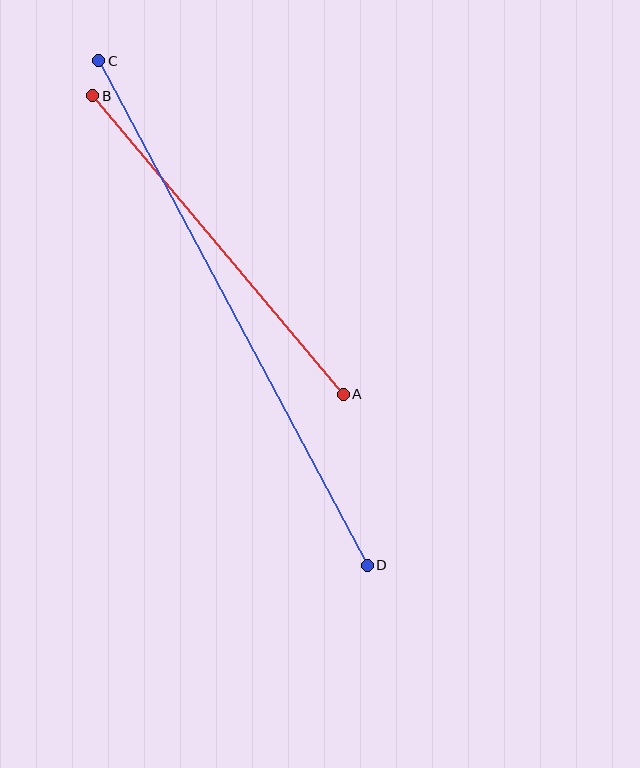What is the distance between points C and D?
The distance is approximately 571 pixels.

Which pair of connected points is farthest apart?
Points C and D are farthest apart.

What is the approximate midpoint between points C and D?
The midpoint is at approximately (233, 313) pixels.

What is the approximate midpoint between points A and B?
The midpoint is at approximately (218, 245) pixels.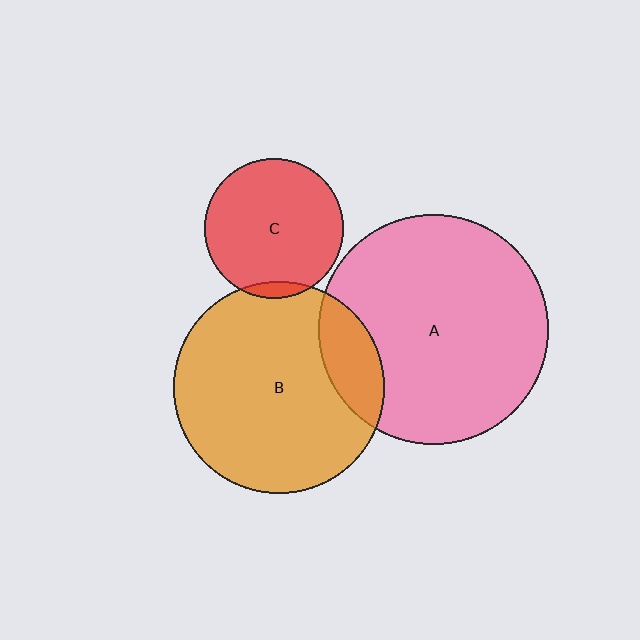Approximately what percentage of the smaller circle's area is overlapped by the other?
Approximately 5%.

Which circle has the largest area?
Circle A (pink).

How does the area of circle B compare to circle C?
Approximately 2.3 times.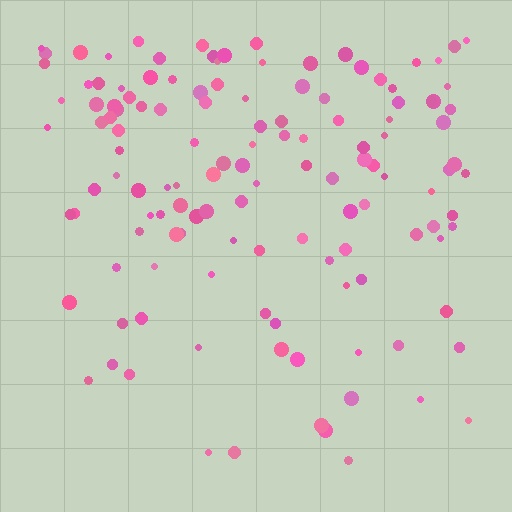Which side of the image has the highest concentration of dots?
The top.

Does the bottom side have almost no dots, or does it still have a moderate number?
Still a moderate number, just noticeably fewer than the top.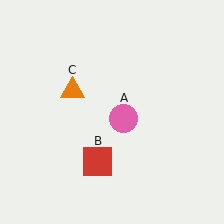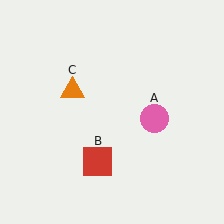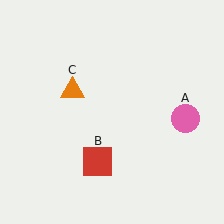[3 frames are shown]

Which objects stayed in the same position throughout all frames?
Red square (object B) and orange triangle (object C) remained stationary.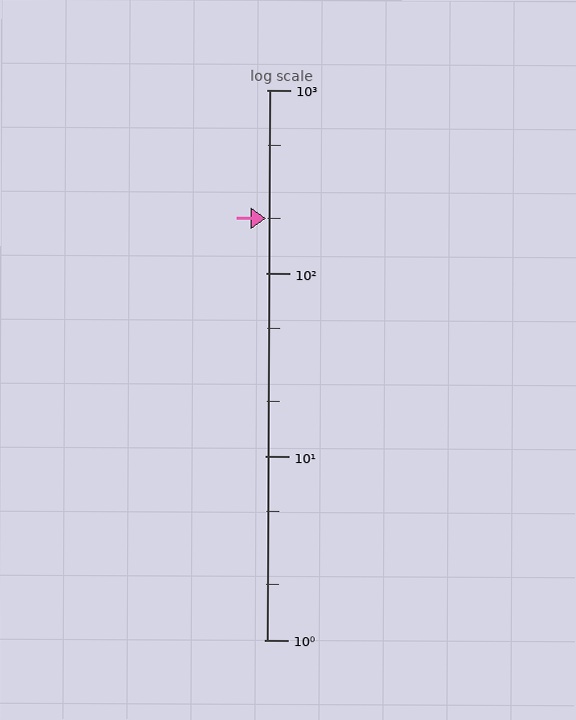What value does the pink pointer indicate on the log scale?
The pointer indicates approximately 200.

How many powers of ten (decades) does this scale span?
The scale spans 3 decades, from 1 to 1000.